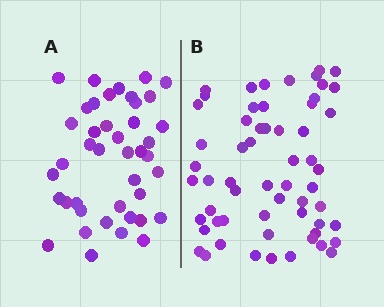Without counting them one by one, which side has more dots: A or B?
Region B (the right region) has more dots.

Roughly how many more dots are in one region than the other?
Region B has approximately 15 more dots than region A.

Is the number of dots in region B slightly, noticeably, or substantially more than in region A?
Region B has noticeably more, but not dramatically so. The ratio is roughly 1.4 to 1.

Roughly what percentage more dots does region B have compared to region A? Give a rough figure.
About 40% more.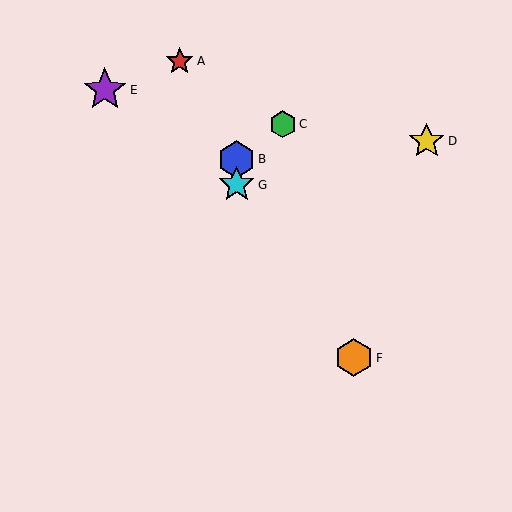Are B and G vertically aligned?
Yes, both are at x≈237.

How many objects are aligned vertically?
2 objects (B, G) are aligned vertically.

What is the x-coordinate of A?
Object A is at x≈180.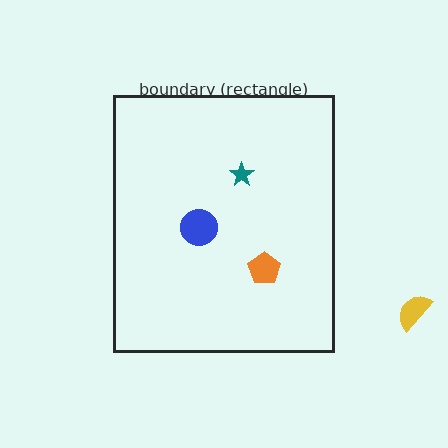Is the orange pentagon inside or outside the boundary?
Inside.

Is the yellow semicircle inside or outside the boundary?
Outside.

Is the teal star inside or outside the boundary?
Inside.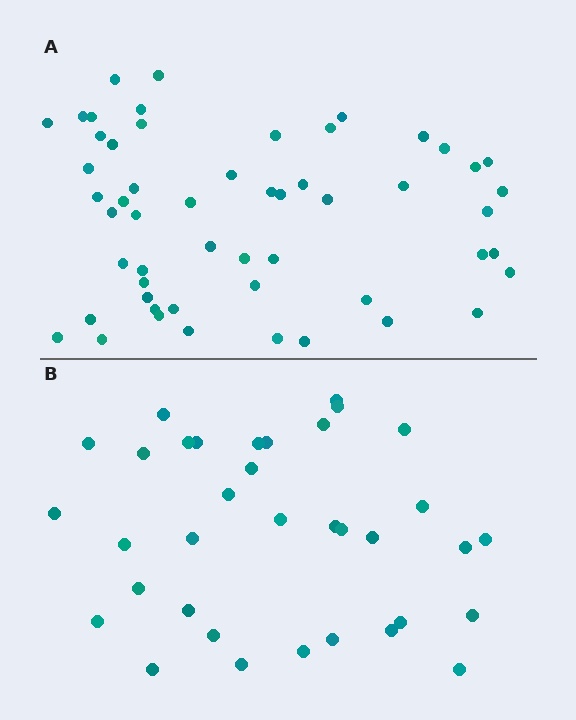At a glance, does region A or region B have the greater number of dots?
Region A (the top region) has more dots.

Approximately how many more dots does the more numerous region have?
Region A has approximately 20 more dots than region B.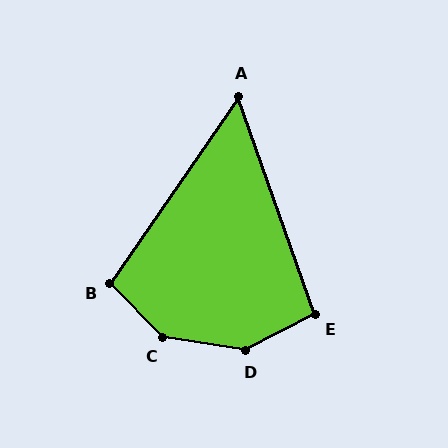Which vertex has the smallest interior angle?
A, at approximately 54 degrees.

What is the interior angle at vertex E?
Approximately 98 degrees (obtuse).